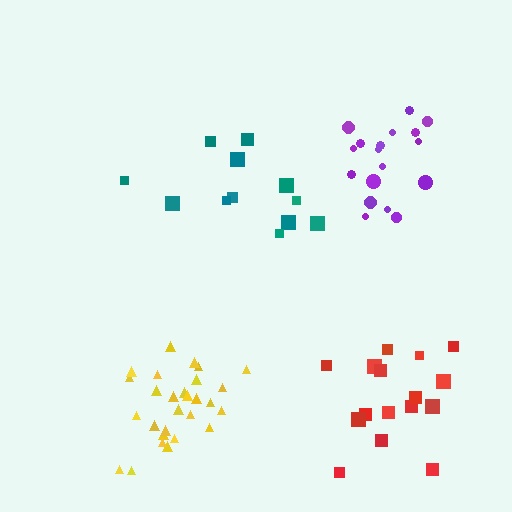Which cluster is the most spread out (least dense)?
Teal.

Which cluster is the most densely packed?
Yellow.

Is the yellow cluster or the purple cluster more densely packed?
Yellow.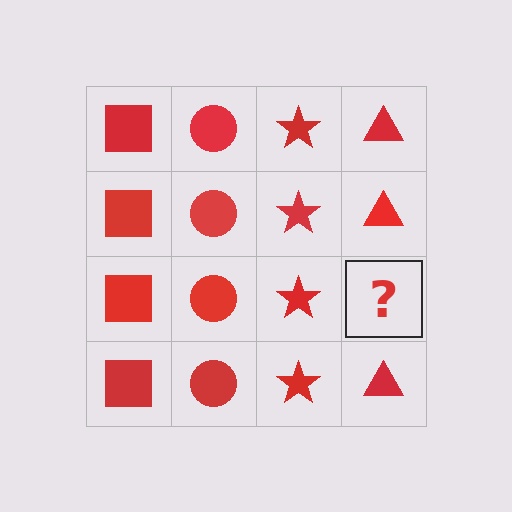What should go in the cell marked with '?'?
The missing cell should contain a red triangle.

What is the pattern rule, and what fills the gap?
The rule is that each column has a consistent shape. The gap should be filled with a red triangle.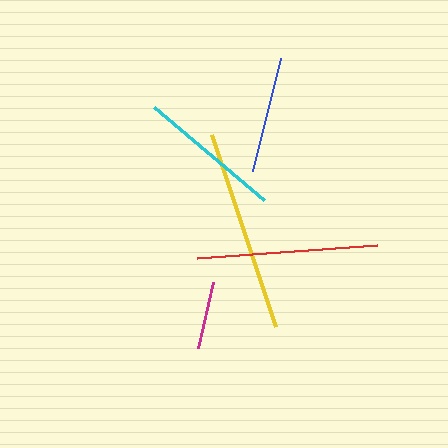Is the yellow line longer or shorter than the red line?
The yellow line is longer than the red line.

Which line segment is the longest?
The yellow line is the longest at approximately 203 pixels.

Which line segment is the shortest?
The magenta line is the shortest at approximately 68 pixels.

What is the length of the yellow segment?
The yellow segment is approximately 203 pixels long.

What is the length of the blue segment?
The blue segment is approximately 116 pixels long.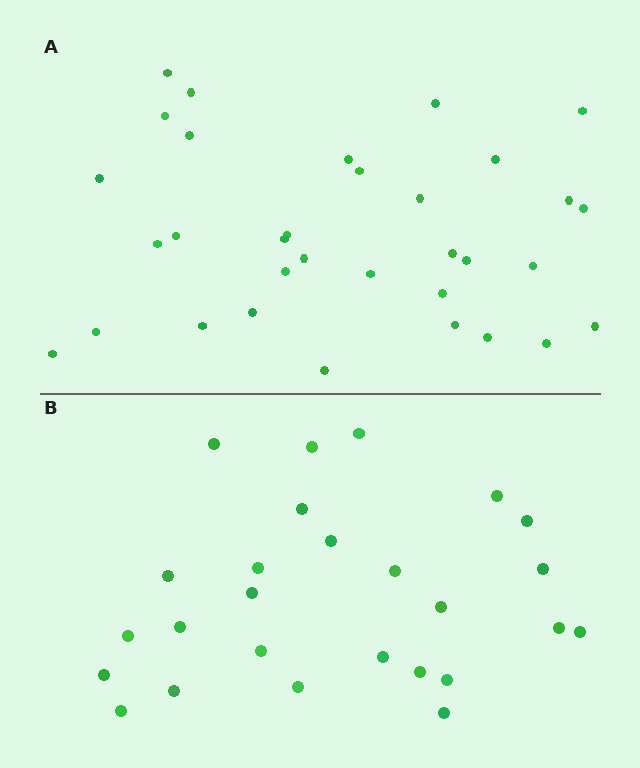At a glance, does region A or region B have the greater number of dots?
Region A (the top region) has more dots.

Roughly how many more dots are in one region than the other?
Region A has roughly 8 or so more dots than region B.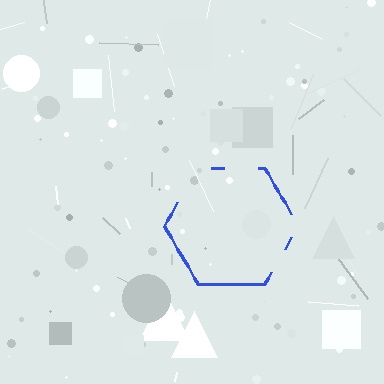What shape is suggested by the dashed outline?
The dashed outline suggests a hexagon.